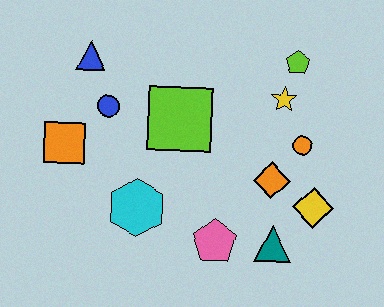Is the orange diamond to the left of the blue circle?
No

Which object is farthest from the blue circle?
The yellow diamond is farthest from the blue circle.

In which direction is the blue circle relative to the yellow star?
The blue circle is to the left of the yellow star.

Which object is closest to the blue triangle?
The blue circle is closest to the blue triangle.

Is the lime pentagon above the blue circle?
Yes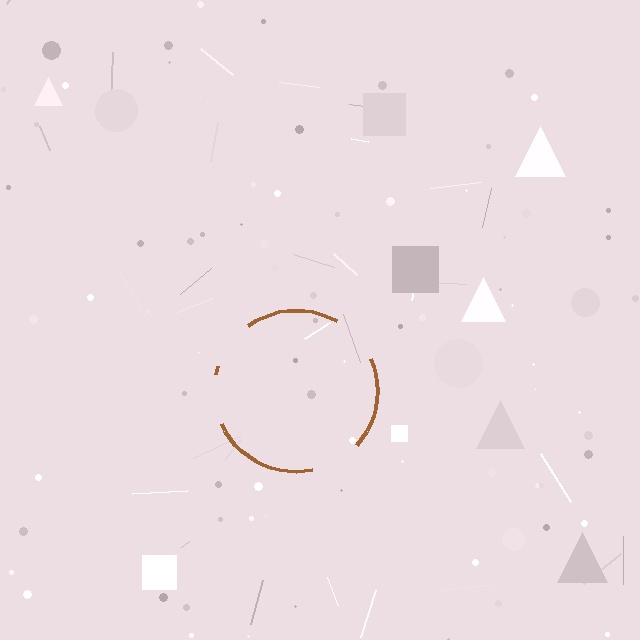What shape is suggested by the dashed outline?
The dashed outline suggests a circle.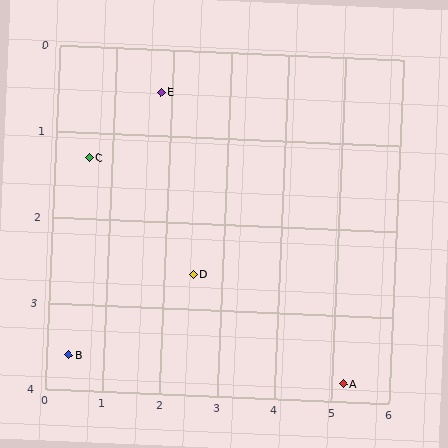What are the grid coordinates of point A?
Point A is at approximately (5.2, 3.8).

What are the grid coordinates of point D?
Point D is at approximately (2.5, 2.6).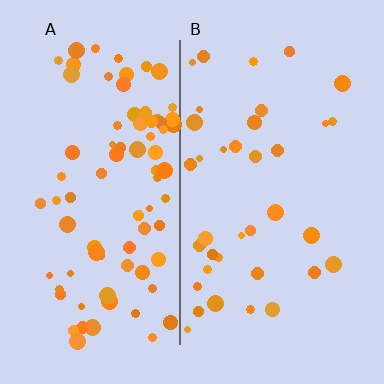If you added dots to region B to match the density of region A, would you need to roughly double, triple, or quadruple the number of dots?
Approximately double.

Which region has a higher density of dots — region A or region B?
A (the left).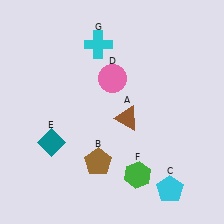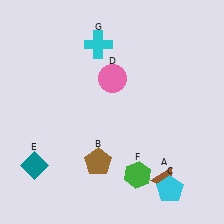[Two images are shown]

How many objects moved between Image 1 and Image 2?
2 objects moved between the two images.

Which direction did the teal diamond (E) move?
The teal diamond (E) moved down.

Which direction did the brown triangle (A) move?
The brown triangle (A) moved down.